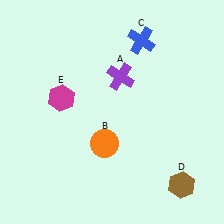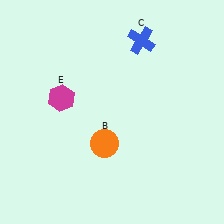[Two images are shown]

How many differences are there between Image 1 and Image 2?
There are 2 differences between the two images.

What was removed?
The purple cross (A), the brown hexagon (D) were removed in Image 2.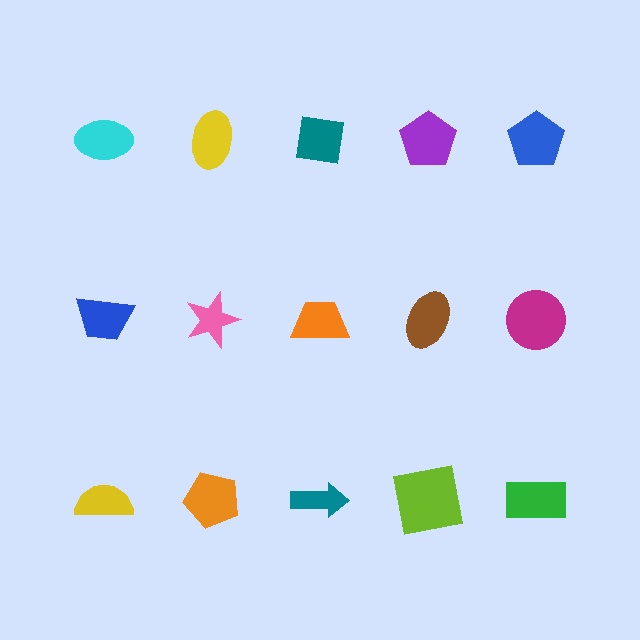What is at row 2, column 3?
An orange trapezoid.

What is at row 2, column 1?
A blue trapezoid.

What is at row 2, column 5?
A magenta circle.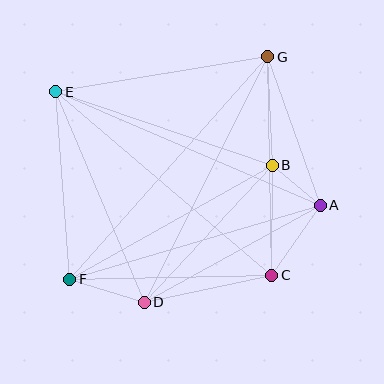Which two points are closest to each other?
Points A and B are closest to each other.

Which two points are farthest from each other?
Points F and G are farthest from each other.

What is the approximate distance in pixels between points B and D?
The distance between B and D is approximately 188 pixels.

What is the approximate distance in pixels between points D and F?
The distance between D and F is approximately 78 pixels.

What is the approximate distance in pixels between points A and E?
The distance between A and E is approximately 288 pixels.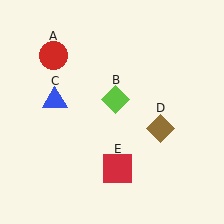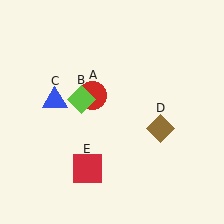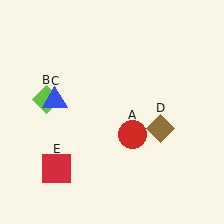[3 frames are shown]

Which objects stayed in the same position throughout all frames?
Blue triangle (object C) and brown diamond (object D) remained stationary.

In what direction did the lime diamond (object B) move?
The lime diamond (object B) moved left.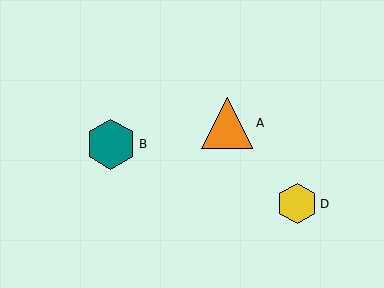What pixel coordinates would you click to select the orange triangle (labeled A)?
Click at (227, 123) to select the orange triangle A.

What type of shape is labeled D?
Shape D is a yellow hexagon.